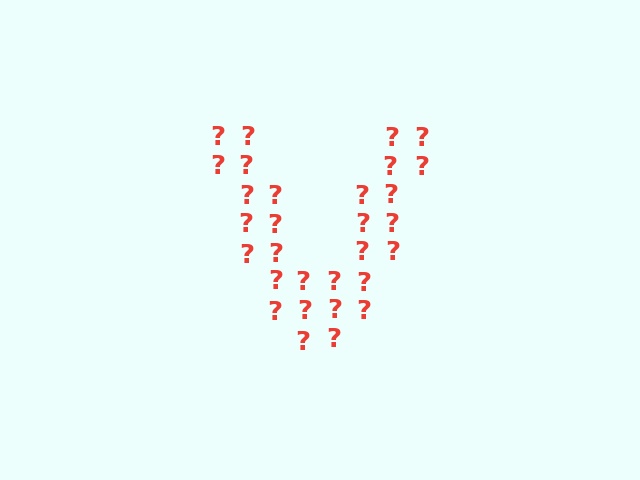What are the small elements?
The small elements are question marks.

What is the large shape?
The large shape is the letter V.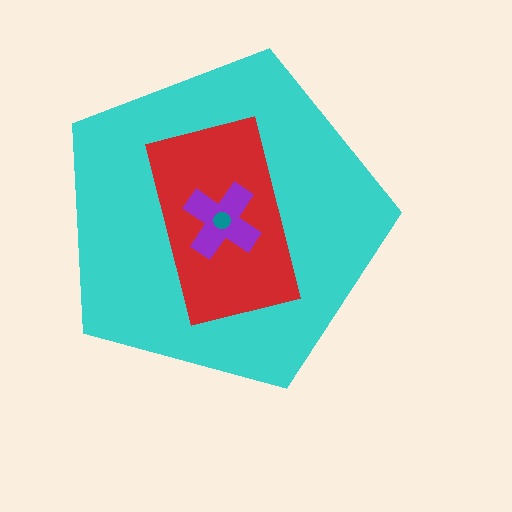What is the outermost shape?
The cyan pentagon.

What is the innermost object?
The teal circle.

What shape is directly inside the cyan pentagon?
The red rectangle.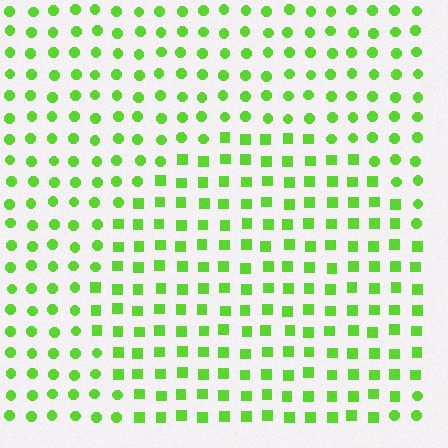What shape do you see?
I see a circle.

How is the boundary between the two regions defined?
The boundary is defined by a change in element shape: squares inside vs. circles outside. All elements share the same color and spacing.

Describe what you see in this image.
The image is filled with small lime elements arranged in a uniform grid. A circle-shaped region contains squares, while the surrounding area contains circles. The boundary is defined purely by the change in element shape.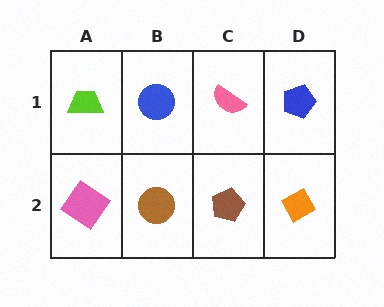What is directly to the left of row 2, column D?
A brown pentagon.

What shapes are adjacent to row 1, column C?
A brown pentagon (row 2, column C), a blue circle (row 1, column B), a blue pentagon (row 1, column D).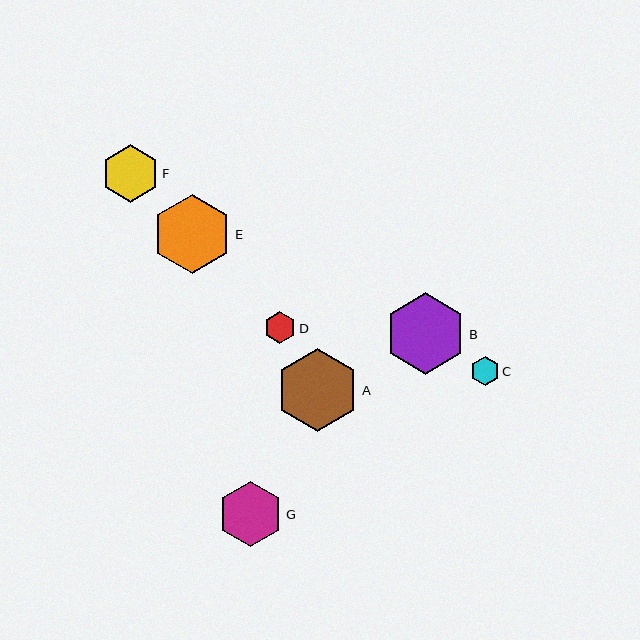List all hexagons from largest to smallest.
From largest to smallest: A, B, E, G, F, D, C.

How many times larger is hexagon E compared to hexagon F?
Hexagon E is approximately 1.4 times the size of hexagon F.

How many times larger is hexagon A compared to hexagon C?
Hexagon A is approximately 2.9 times the size of hexagon C.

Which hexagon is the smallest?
Hexagon C is the smallest with a size of approximately 29 pixels.